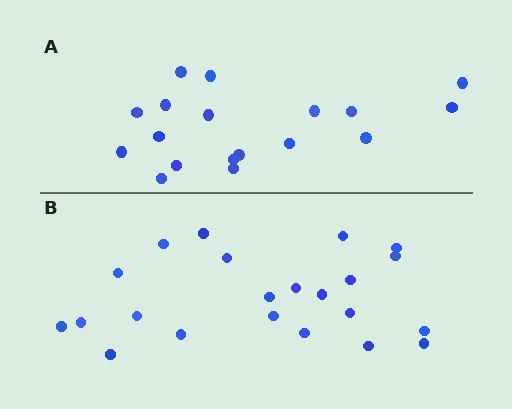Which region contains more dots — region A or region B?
Region B (the bottom region) has more dots.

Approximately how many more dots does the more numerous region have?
Region B has about 4 more dots than region A.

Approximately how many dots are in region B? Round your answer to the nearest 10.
About 20 dots. (The exact count is 22, which rounds to 20.)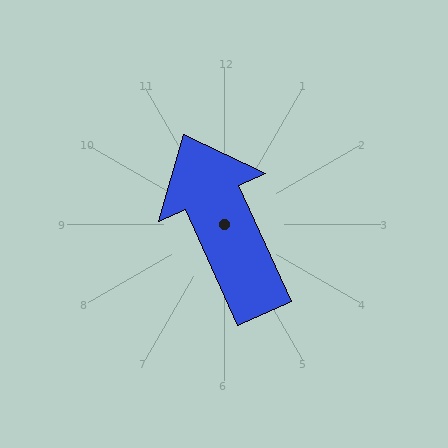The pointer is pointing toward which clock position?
Roughly 11 o'clock.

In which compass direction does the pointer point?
Northwest.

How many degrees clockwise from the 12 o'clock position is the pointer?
Approximately 336 degrees.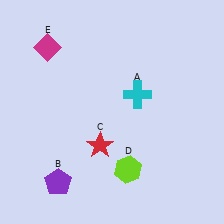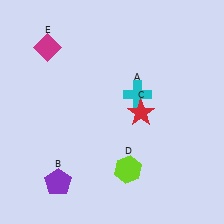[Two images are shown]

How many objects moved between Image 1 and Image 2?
1 object moved between the two images.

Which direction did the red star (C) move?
The red star (C) moved right.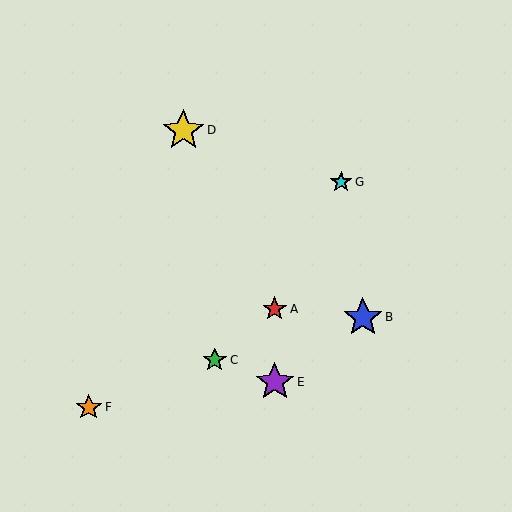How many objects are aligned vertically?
2 objects (A, E) are aligned vertically.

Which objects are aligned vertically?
Objects A, E are aligned vertically.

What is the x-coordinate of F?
Object F is at x≈89.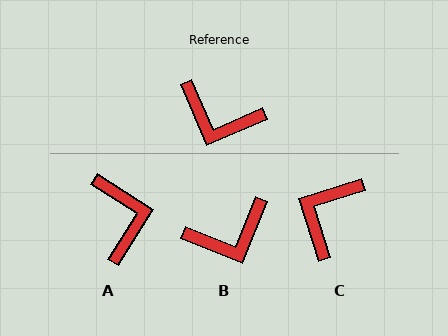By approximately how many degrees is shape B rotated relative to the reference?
Approximately 45 degrees counter-clockwise.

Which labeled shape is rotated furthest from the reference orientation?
A, about 125 degrees away.